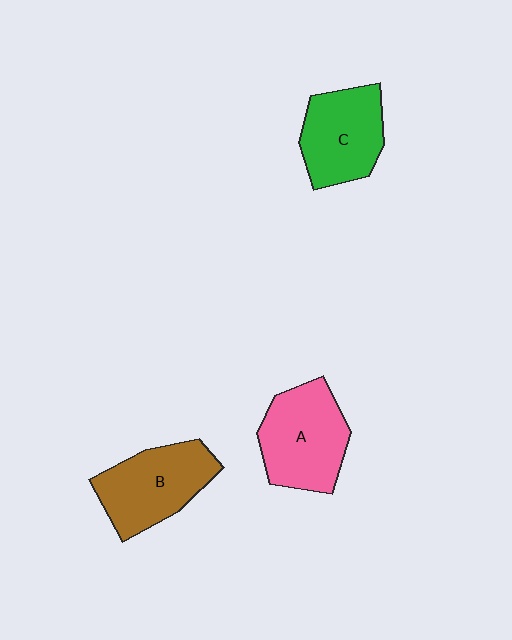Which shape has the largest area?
Shape A (pink).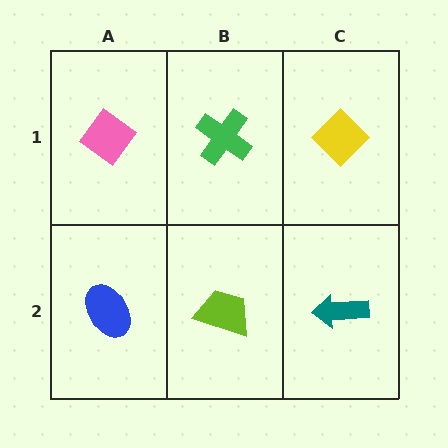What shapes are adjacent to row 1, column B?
A lime trapezoid (row 2, column B), a pink diamond (row 1, column A), a yellow diamond (row 1, column C).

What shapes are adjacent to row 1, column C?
A teal arrow (row 2, column C), a green cross (row 1, column B).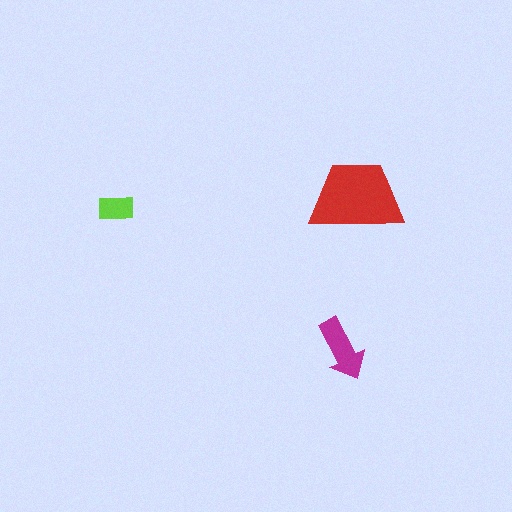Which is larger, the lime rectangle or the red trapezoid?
The red trapezoid.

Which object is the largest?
The red trapezoid.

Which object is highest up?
The red trapezoid is topmost.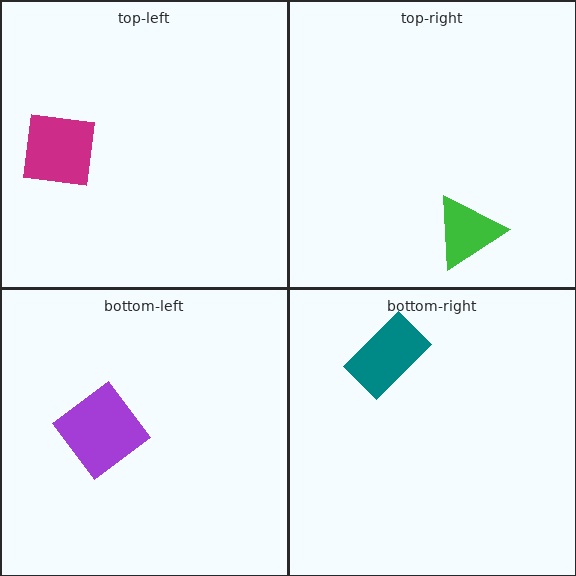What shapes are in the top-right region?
The green triangle.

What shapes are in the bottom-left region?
The purple diamond.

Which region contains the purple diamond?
The bottom-left region.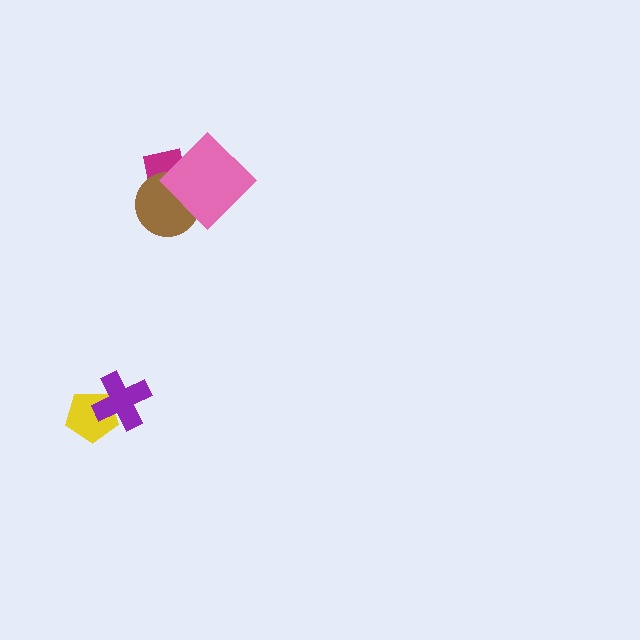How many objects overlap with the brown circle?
2 objects overlap with the brown circle.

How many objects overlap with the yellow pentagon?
1 object overlaps with the yellow pentagon.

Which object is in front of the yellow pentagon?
The purple cross is in front of the yellow pentagon.